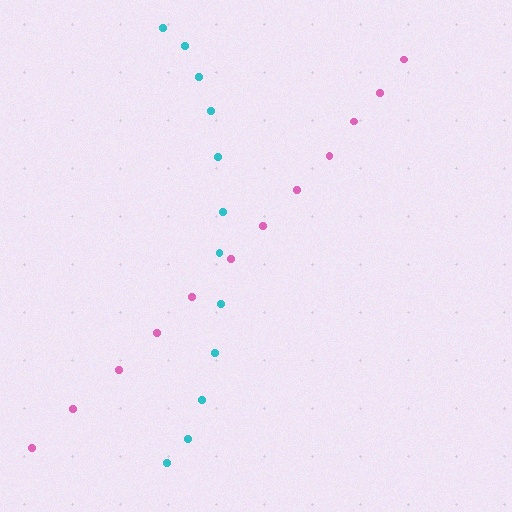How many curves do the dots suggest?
There are 2 distinct paths.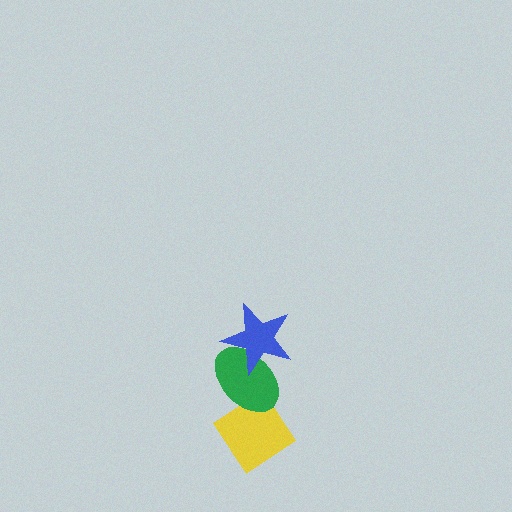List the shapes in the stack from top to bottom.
From top to bottom: the blue star, the green ellipse, the yellow diamond.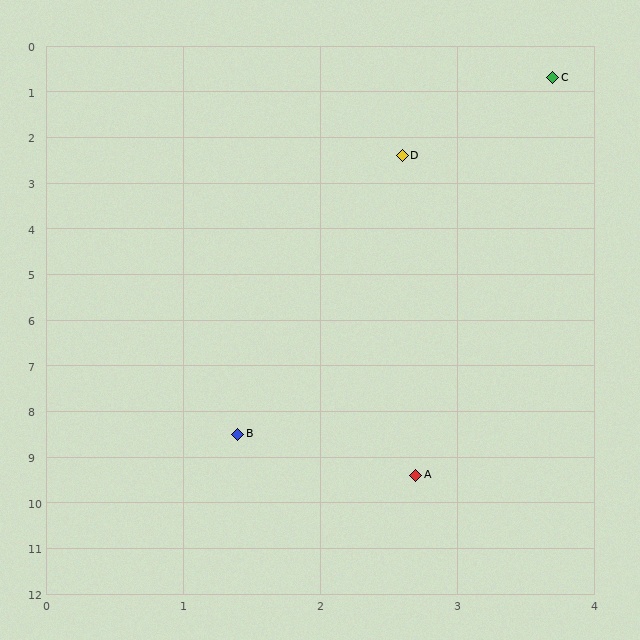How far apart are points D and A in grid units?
Points D and A are about 7.0 grid units apart.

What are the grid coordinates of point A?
Point A is at approximately (2.7, 9.4).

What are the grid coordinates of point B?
Point B is at approximately (1.4, 8.5).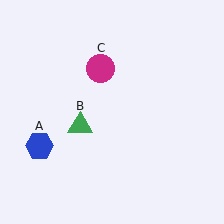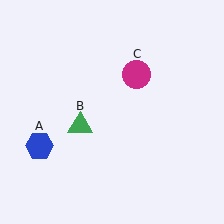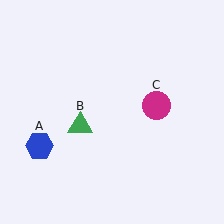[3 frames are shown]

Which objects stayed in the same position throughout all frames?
Blue hexagon (object A) and green triangle (object B) remained stationary.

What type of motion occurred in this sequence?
The magenta circle (object C) rotated clockwise around the center of the scene.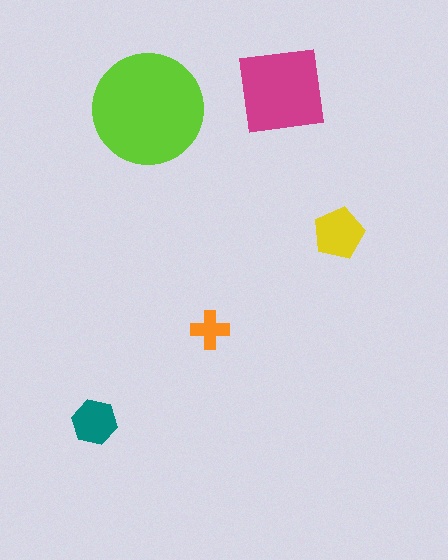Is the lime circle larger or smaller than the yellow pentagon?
Larger.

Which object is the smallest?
The orange cross.